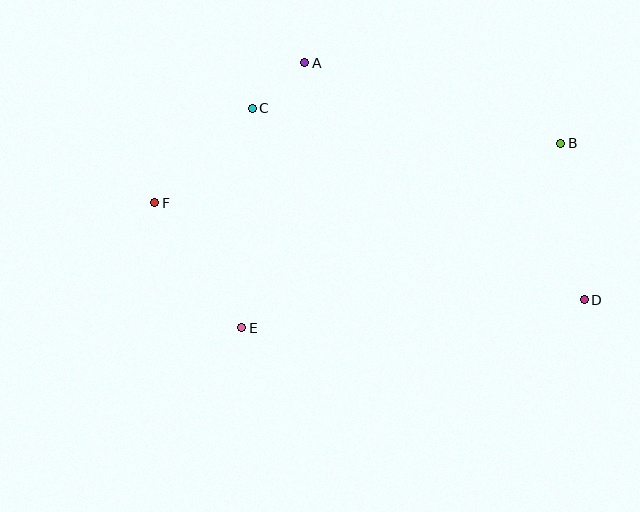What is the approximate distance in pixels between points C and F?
The distance between C and F is approximately 136 pixels.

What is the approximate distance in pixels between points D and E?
The distance between D and E is approximately 344 pixels.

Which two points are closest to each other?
Points A and C are closest to each other.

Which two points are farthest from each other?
Points D and F are farthest from each other.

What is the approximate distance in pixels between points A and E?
The distance between A and E is approximately 273 pixels.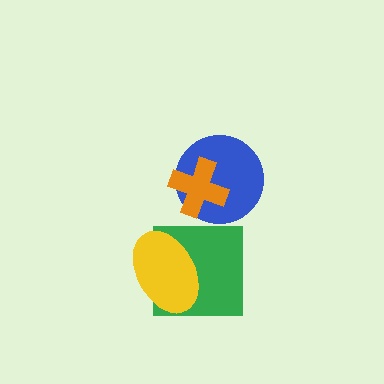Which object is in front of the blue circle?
The orange cross is in front of the blue circle.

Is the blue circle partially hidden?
Yes, it is partially covered by another shape.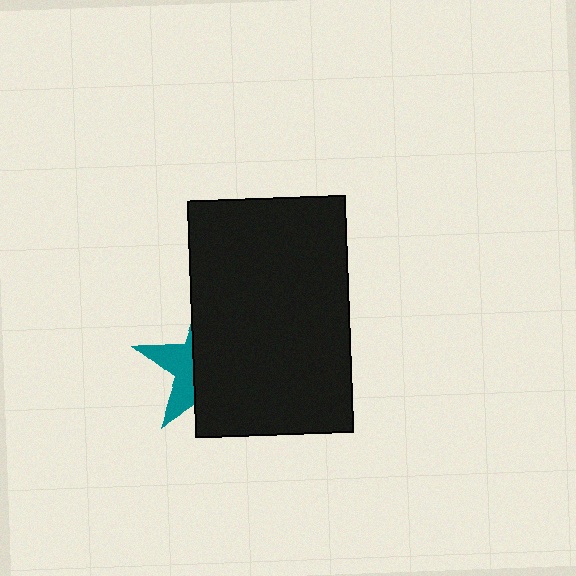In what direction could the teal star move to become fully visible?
The teal star could move left. That would shift it out from behind the black rectangle entirely.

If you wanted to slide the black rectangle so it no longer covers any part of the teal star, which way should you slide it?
Slide it right — that is the most direct way to separate the two shapes.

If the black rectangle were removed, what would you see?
You would see the complete teal star.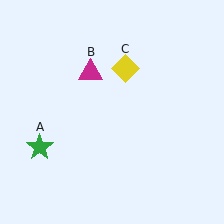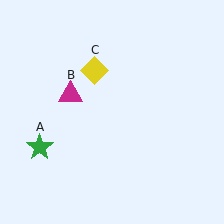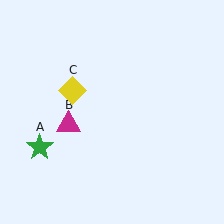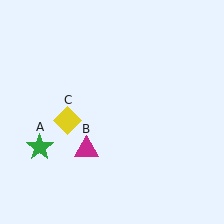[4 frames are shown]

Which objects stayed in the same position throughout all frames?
Green star (object A) remained stationary.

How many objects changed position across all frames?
2 objects changed position: magenta triangle (object B), yellow diamond (object C).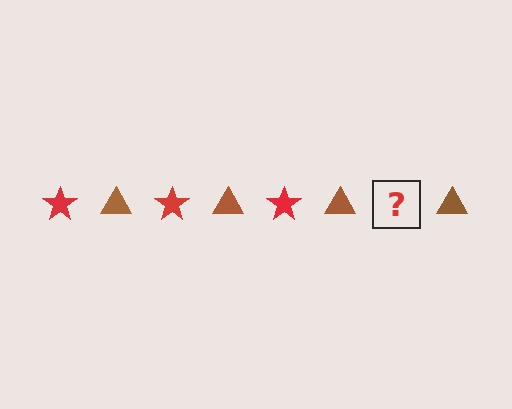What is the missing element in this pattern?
The missing element is a red star.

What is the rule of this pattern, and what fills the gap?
The rule is that the pattern alternates between red star and brown triangle. The gap should be filled with a red star.